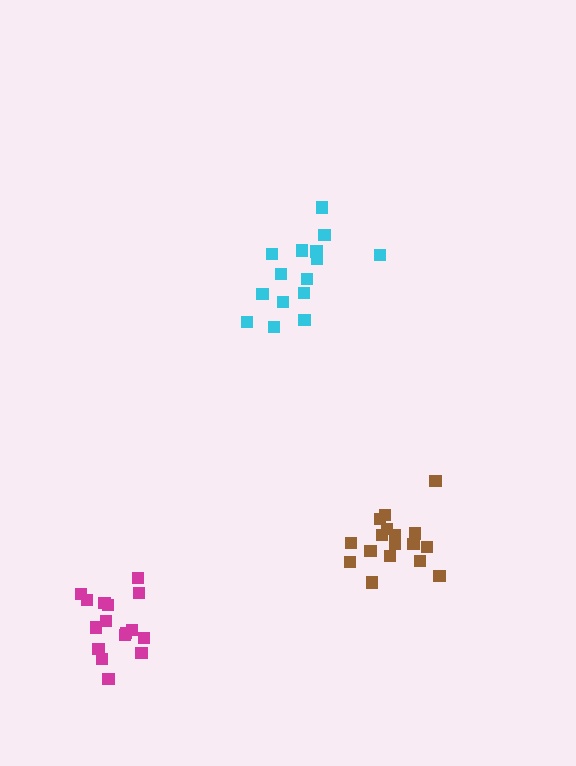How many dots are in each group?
Group 1: 15 dots, Group 2: 17 dots, Group 3: 16 dots (48 total).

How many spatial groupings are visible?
There are 3 spatial groupings.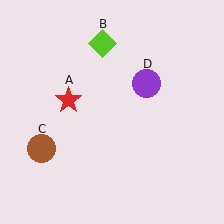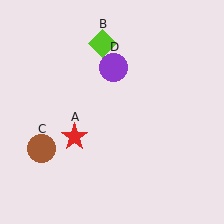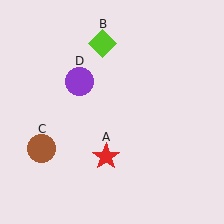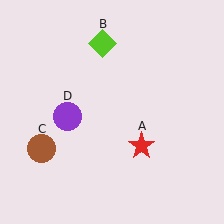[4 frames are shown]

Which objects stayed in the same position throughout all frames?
Lime diamond (object B) and brown circle (object C) remained stationary.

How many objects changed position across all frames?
2 objects changed position: red star (object A), purple circle (object D).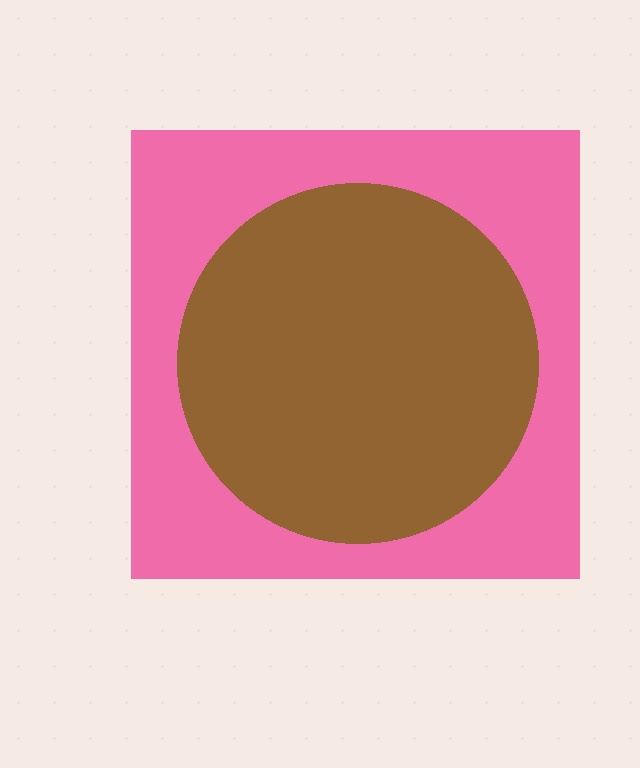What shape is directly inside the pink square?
The brown circle.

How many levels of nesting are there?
2.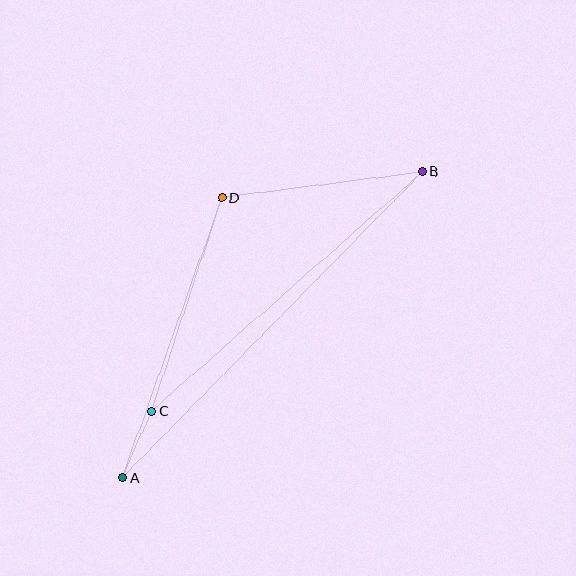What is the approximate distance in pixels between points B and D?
The distance between B and D is approximately 202 pixels.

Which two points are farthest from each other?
Points A and B are farthest from each other.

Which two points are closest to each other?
Points A and C are closest to each other.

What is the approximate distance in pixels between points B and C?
The distance between B and C is approximately 362 pixels.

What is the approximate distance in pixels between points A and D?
The distance between A and D is approximately 298 pixels.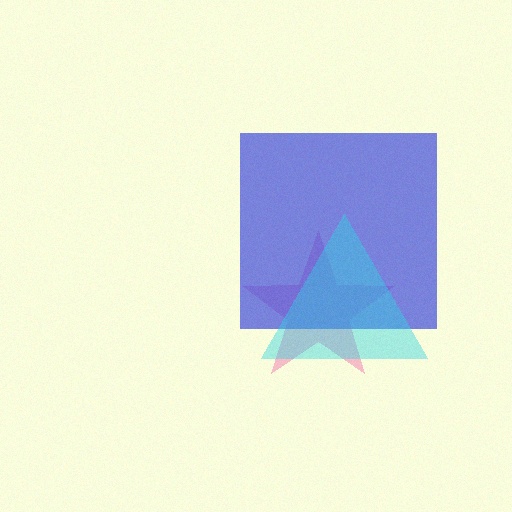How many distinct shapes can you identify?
There are 3 distinct shapes: a pink star, a blue square, a cyan triangle.